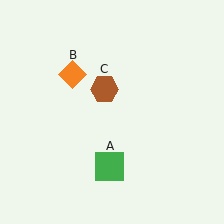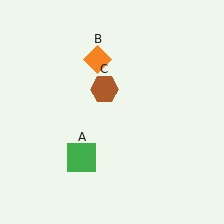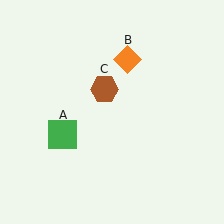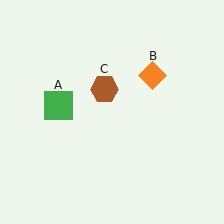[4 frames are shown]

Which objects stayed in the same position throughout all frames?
Brown hexagon (object C) remained stationary.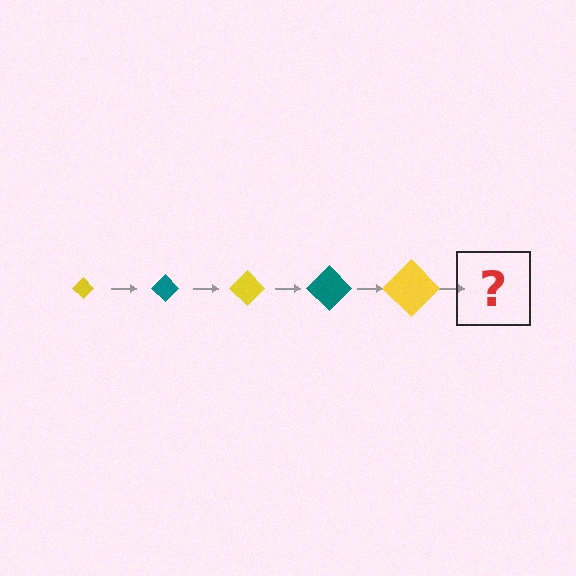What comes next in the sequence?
The next element should be a teal diamond, larger than the previous one.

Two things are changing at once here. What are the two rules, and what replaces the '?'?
The two rules are that the diamond grows larger each step and the color cycles through yellow and teal. The '?' should be a teal diamond, larger than the previous one.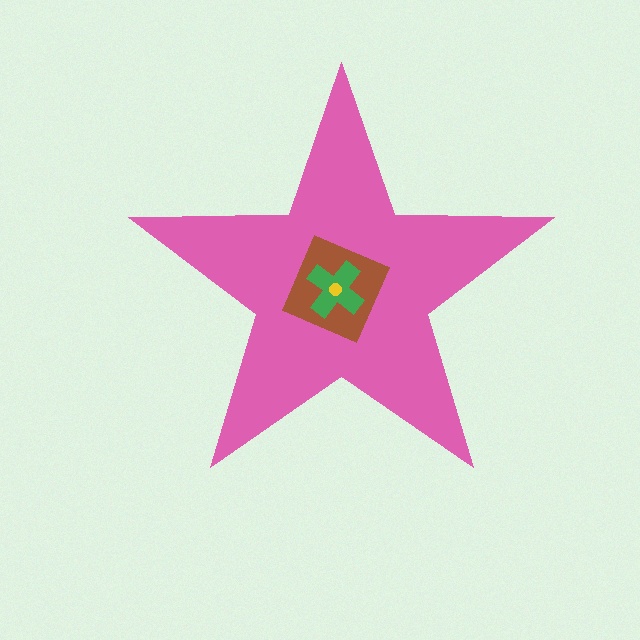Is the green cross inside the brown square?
Yes.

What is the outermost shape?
The pink star.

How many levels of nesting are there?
4.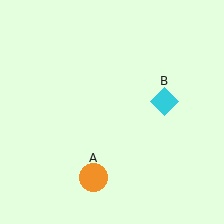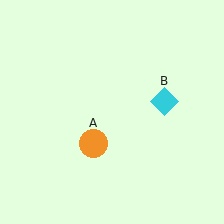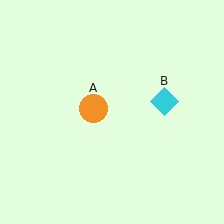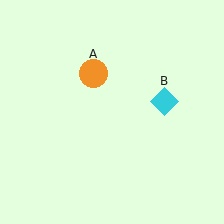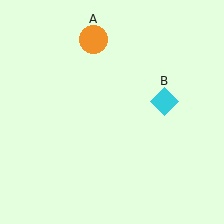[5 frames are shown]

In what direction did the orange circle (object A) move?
The orange circle (object A) moved up.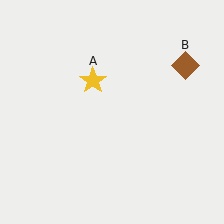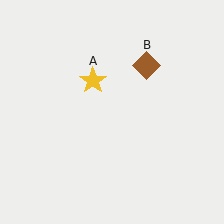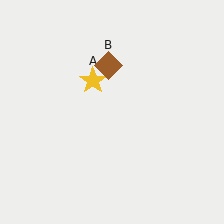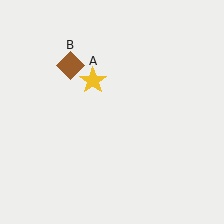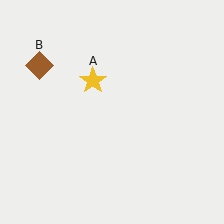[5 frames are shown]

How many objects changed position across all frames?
1 object changed position: brown diamond (object B).